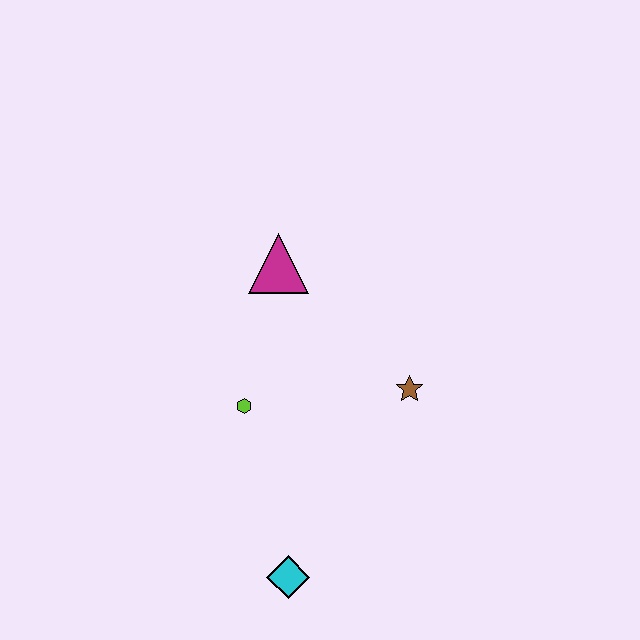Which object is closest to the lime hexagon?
The magenta triangle is closest to the lime hexagon.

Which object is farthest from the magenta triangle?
The cyan diamond is farthest from the magenta triangle.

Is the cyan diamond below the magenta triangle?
Yes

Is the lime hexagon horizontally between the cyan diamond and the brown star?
No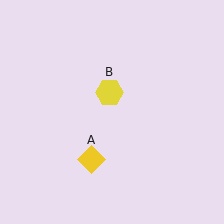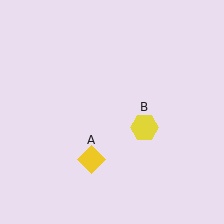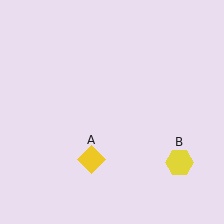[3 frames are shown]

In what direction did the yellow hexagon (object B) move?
The yellow hexagon (object B) moved down and to the right.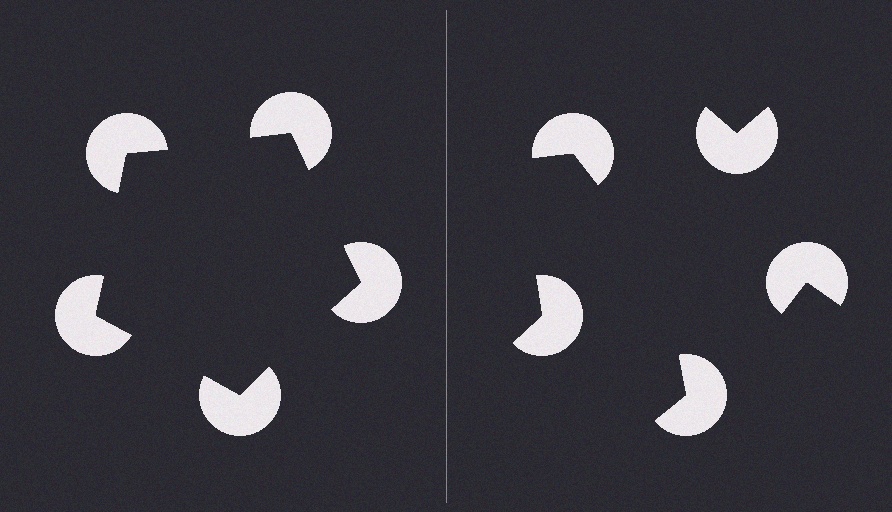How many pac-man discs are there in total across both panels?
10 — 5 on each side.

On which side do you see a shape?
An illusory pentagon appears on the left side. On the right side the wedge cuts are rotated, so no coherent shape forms.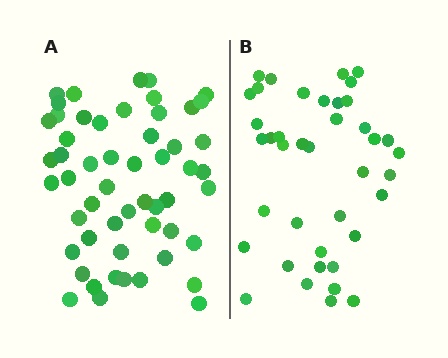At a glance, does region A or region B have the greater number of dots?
Region A (the left region) has more dots.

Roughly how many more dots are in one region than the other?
Region A has approximately 15 more dots than region B.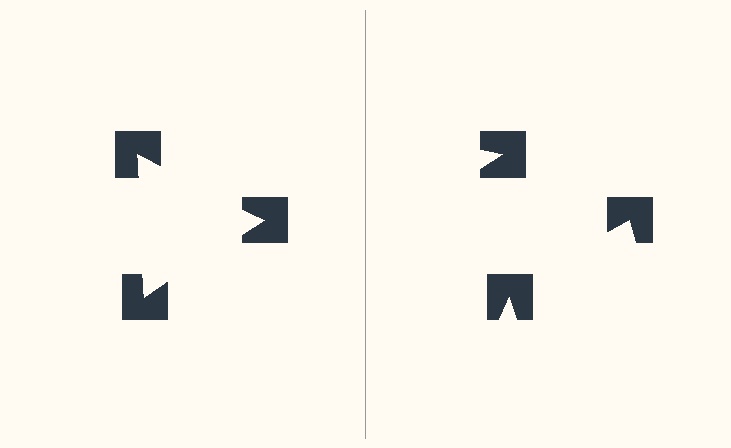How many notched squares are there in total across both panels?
6 — 3 on each side.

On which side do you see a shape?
An illusory triangle appears on the left side. On the right side the wedge cuts are rotated, so no coherent shape forms.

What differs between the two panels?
The notched squares are positioned identically on both sides; only the wedge orientations differ. On the left they align to a triangle; on the right they are misaligned.